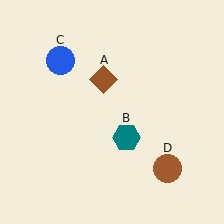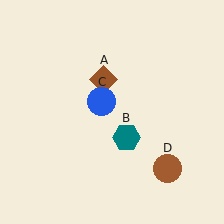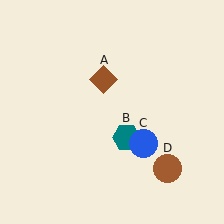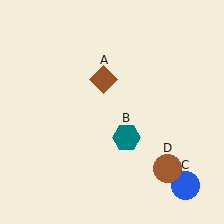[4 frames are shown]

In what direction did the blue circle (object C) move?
The blue circle (object C) moved down and to the right.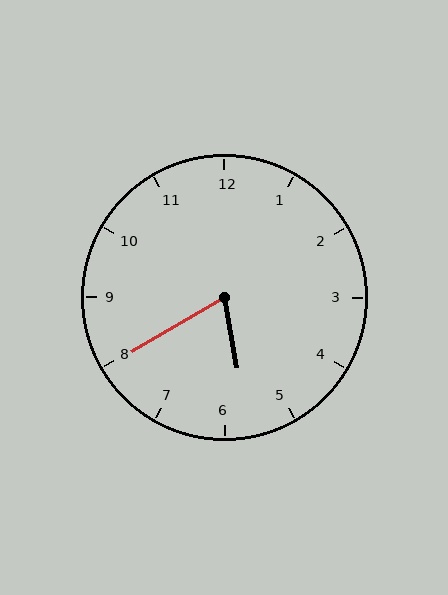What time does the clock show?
5:40.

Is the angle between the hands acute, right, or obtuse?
It is acute.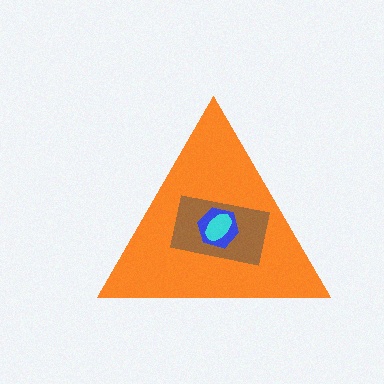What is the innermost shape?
The cyan ellipse.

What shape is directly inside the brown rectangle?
The blue hexagon.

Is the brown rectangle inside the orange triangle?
Yes.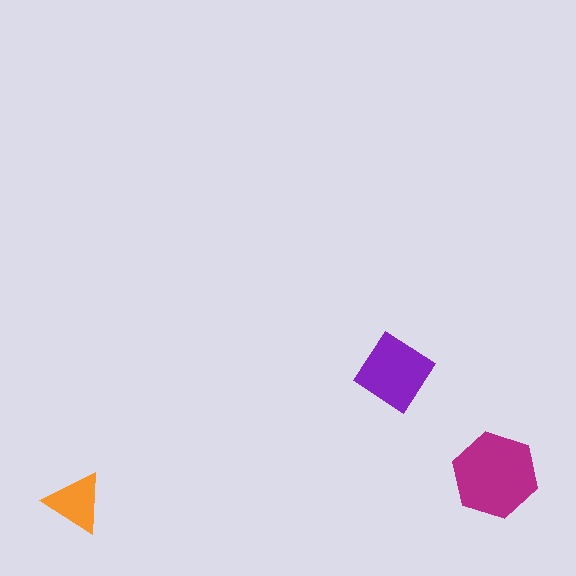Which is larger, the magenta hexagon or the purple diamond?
The magenta hexagon.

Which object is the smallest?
The orange triangle.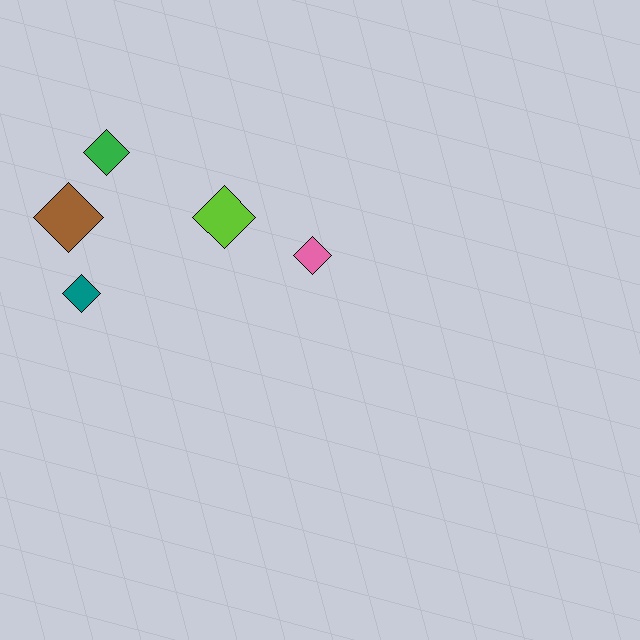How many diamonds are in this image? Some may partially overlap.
There are 5 diamonds.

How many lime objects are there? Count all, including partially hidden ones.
There is 1 lime object.